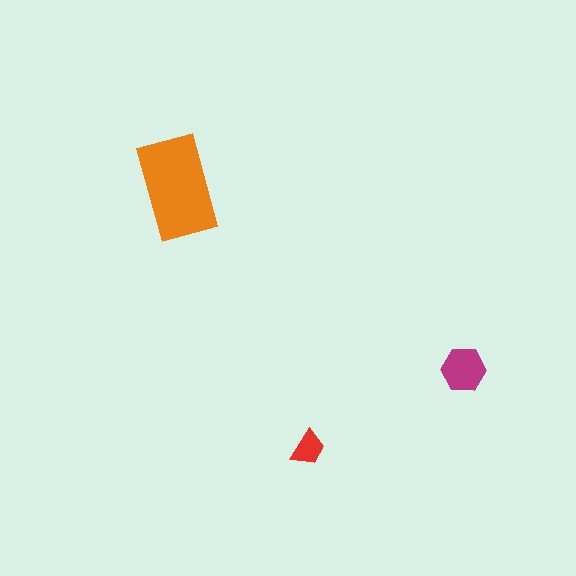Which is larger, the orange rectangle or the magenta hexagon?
The orange rectangle.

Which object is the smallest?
The red trapezoid.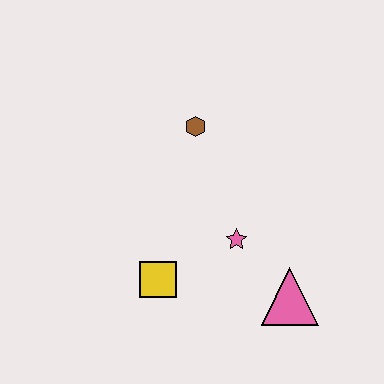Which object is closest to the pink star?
The pink triangle is closest to the pink star.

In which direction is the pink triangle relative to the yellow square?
The pink triangle is to the right of the yellow square.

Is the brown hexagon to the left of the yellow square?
No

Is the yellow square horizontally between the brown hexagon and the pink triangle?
No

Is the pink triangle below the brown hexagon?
Yes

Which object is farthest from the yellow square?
The brown hexagon is farthest from the yellow square.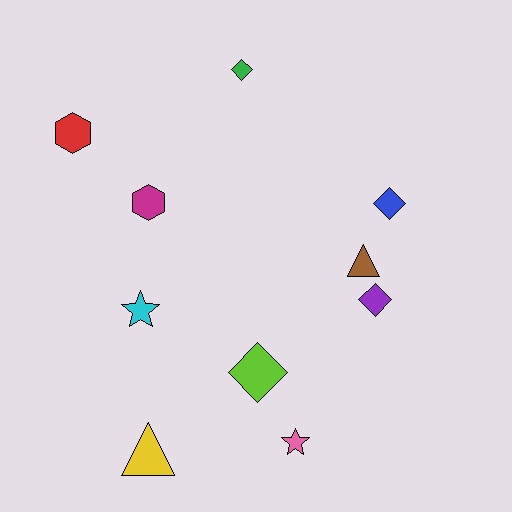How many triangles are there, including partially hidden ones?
There are 2 triangles.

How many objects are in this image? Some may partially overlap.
There are 10 objects.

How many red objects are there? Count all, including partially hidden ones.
There is 1 red object.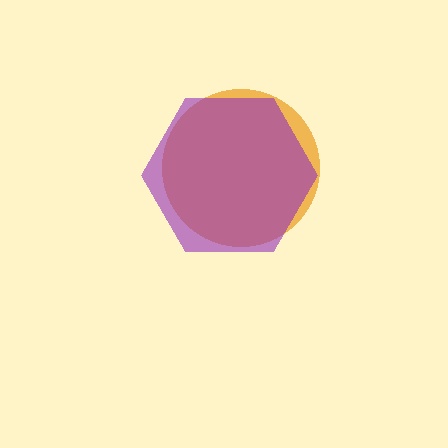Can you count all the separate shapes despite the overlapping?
Yes, there are 2 separate shapes.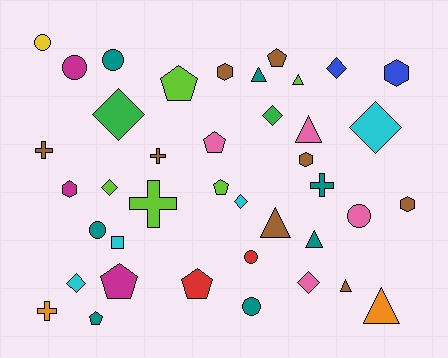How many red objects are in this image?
There are 2 red objects.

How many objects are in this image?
There are 40 objects.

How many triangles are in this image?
There are 7 triangles.